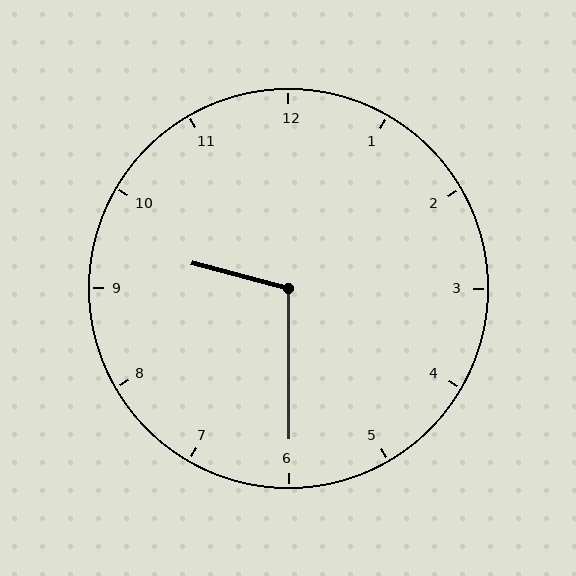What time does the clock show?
9:30.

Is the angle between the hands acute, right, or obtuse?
It is obtuse.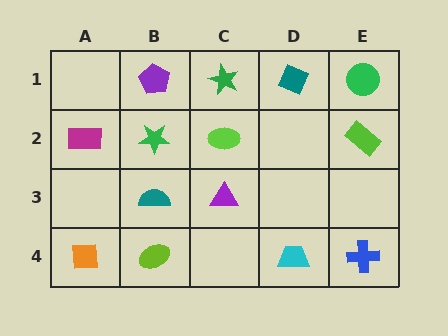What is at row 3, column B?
A teal semicircle.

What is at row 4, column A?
An orange square.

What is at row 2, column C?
A lime ellipse.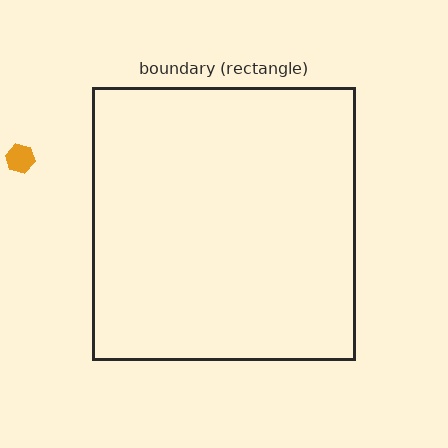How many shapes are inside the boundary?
0 inside, 1 outside.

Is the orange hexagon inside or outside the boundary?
Outside.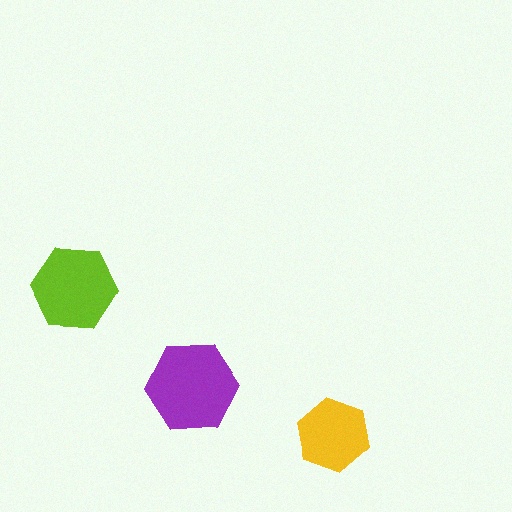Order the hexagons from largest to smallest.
the purple one, the lime one, the yellow one.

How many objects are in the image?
There are 3 objects in the image.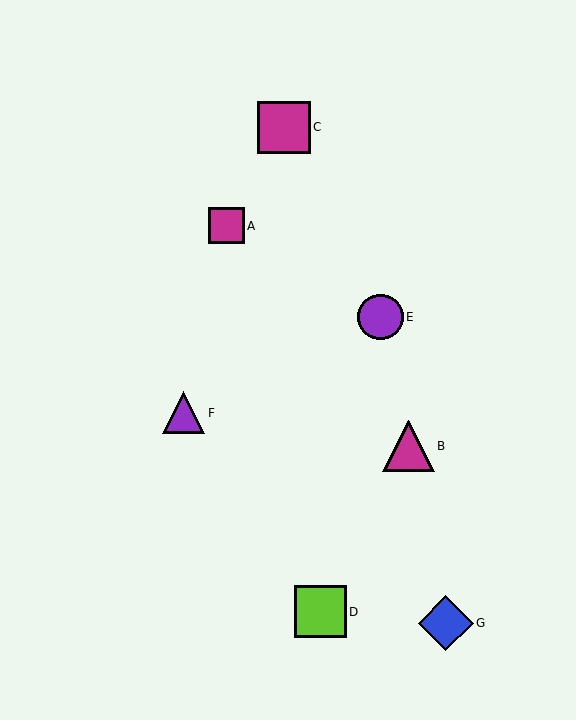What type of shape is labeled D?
Shape D is a lime square.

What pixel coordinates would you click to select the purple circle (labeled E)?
Click at (381, 317) to select the purple circle E.